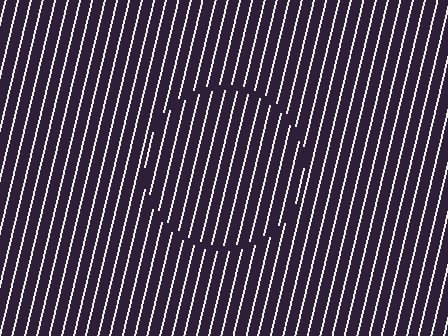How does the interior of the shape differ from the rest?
The interior of the shape contains the same grating, shifted by half a period — the contour is defined by the phase discontinuity where line-ends from the inner and outer gratings abut.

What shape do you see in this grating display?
An illusory circle. The interior of the shape contains the same grating, shifted by half a period — the contour is defined by the phase discontinuity where line-ends from the inner and outer gratings abut.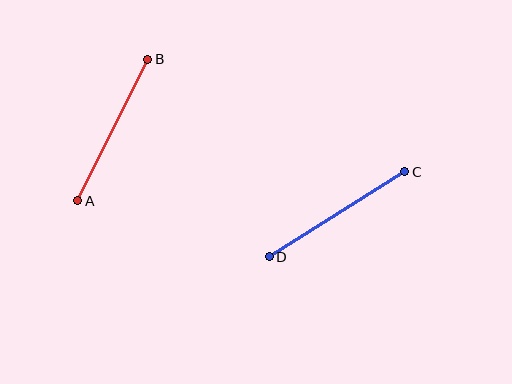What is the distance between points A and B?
The distance is approximately 158 pixels.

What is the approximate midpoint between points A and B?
The midpoint is at approximately (113, 130) pixels.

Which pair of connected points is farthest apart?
Points C and D are farthest apart.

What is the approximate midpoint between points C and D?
The midpoint is at approximately (337, 214) pixels.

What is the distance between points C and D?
The distance is approximately 160 pixels.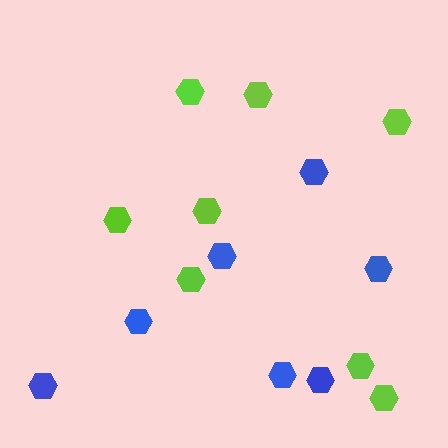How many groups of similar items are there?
There are 2 groups: one group of lime hexagons (8) and one group of blue hexagons (7).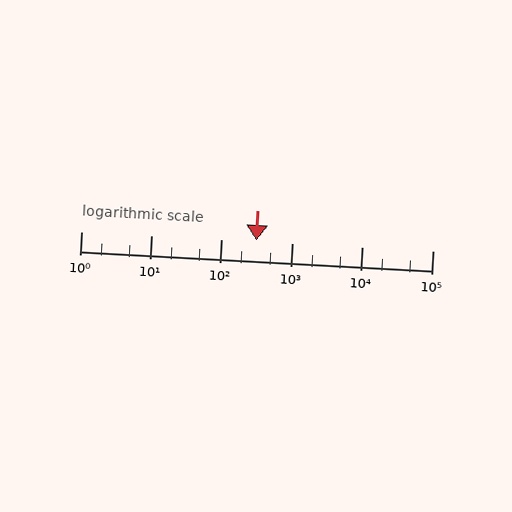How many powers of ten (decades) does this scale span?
The scale spans 5 decades, from 1 to 100000.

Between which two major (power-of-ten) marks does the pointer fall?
The pointer is between 100 and 1000.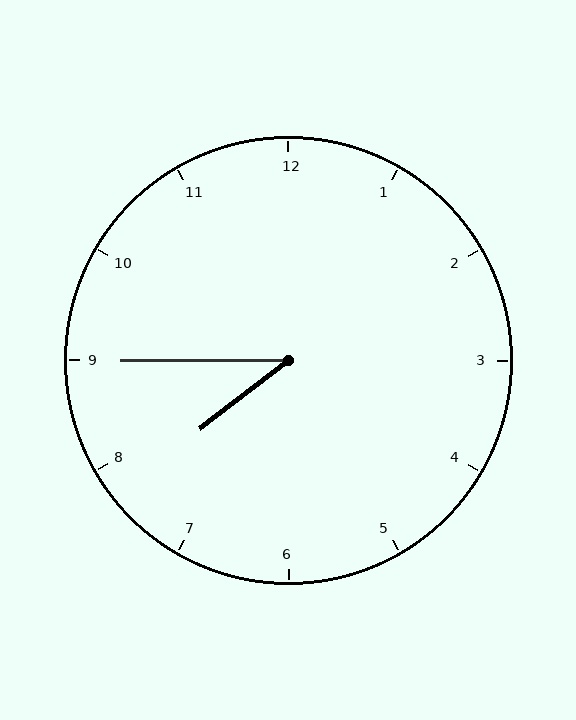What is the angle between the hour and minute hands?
Approximately 38 degrees.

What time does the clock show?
7:45.